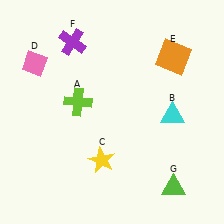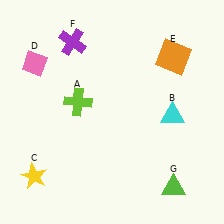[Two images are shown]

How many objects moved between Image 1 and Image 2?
1 object moved between the two images.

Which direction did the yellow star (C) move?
The yellow star (C) moved left.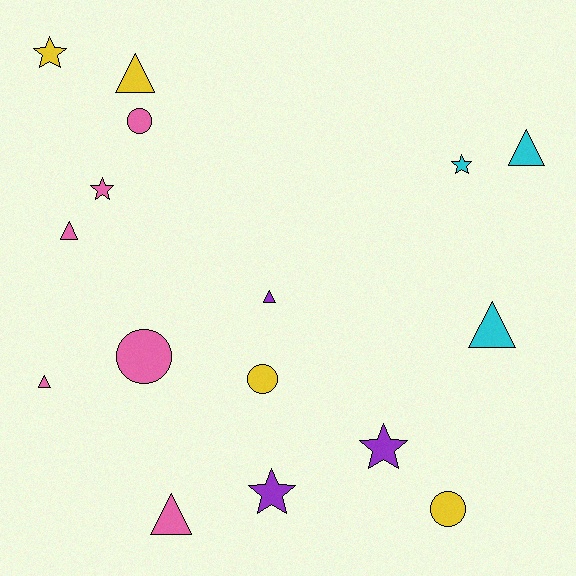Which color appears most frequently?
Pink, with 6 objects.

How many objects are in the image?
There are 16 objects.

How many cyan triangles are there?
There are 2 cyan triangles.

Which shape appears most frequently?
Triangle, with 7 objects.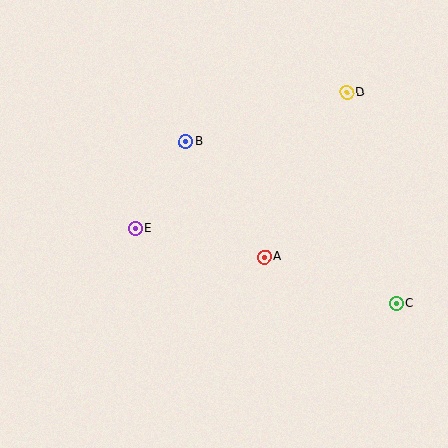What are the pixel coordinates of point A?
Point A is at (265, 257).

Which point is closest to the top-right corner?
Point D is closest to the top-right corner.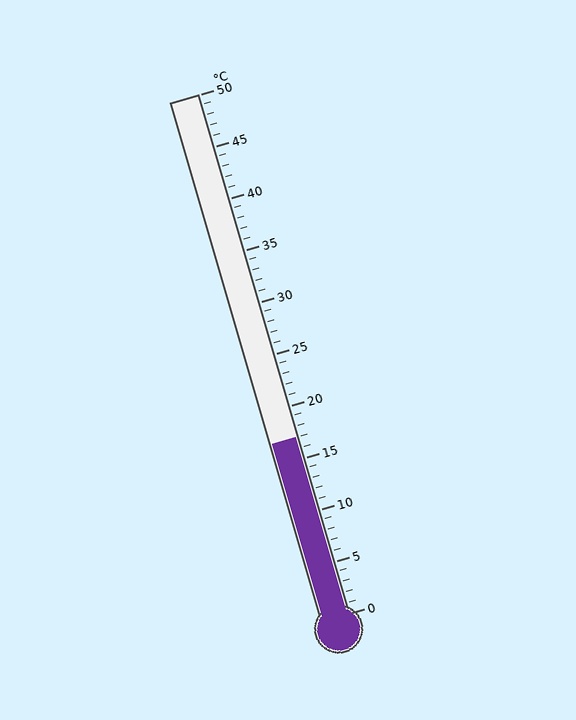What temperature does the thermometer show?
The thermometer shows approximately 17°C.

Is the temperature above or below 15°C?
The temperature is above 15°C.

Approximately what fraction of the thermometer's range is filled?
The thermometer is filled to approximately 35% of its range.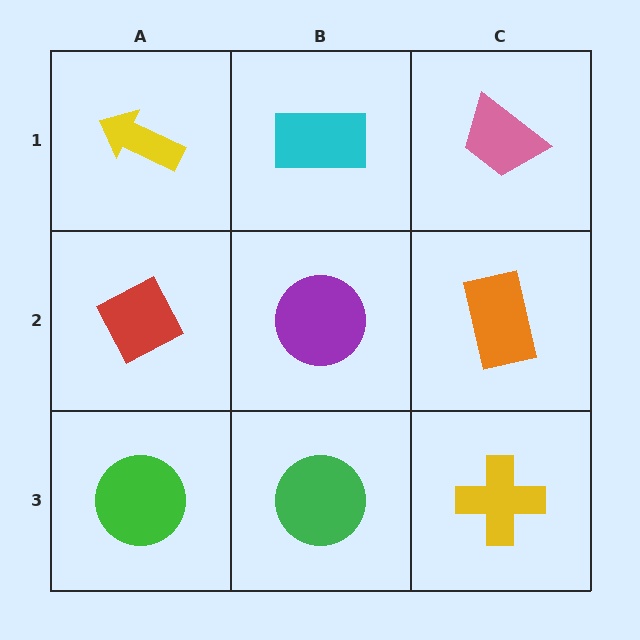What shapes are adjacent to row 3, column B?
A purple circle (row 2, column B), a green circle (row 3, column A), a yellow cross (row 3, column C).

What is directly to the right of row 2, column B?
An orange rectangle.